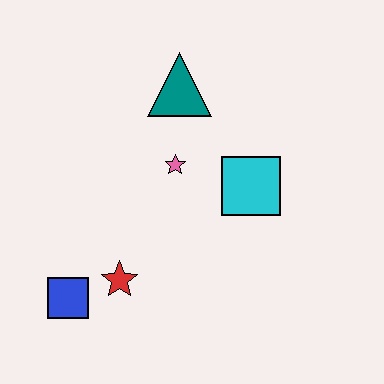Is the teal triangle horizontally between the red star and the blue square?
No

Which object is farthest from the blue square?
The teal triangle is farthest from the blue square.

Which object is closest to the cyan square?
The pink star is closest to the cyan square.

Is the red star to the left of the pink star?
Yes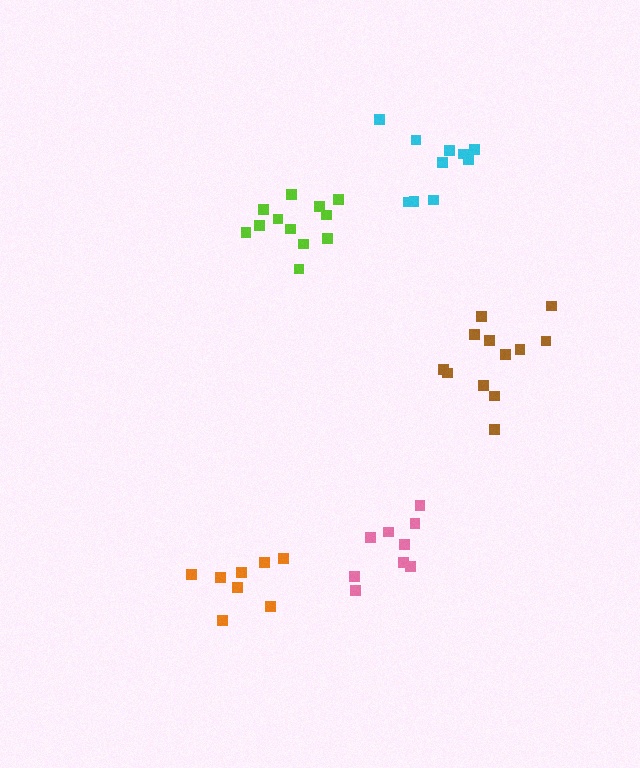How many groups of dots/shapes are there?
There are 5 groups.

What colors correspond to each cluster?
The clusters are colored: brown, lime, orange, cyan, pink.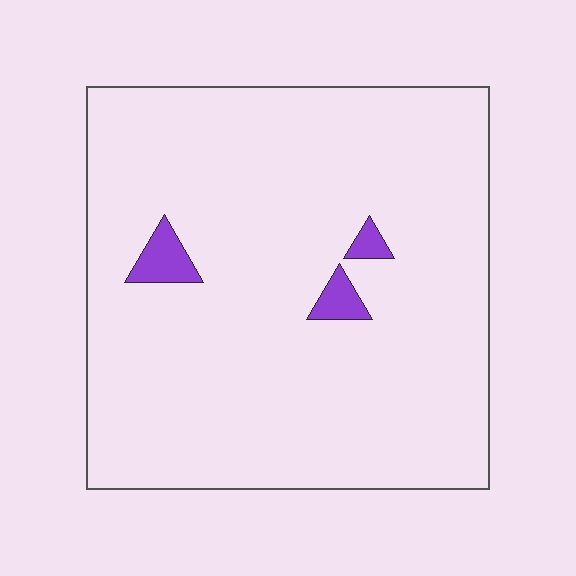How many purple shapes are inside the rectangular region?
3.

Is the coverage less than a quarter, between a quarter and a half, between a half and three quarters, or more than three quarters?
Less than a quarter.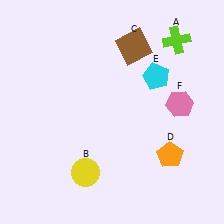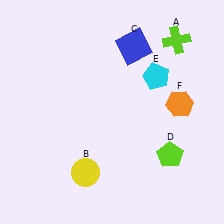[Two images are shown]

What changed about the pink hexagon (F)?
In Image 1, F is pink. In Image 2, it changed to orange.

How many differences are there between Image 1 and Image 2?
There are 3 differences between the two images.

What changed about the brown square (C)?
In Image 1, C is brown. In Image 2, it changed to blue.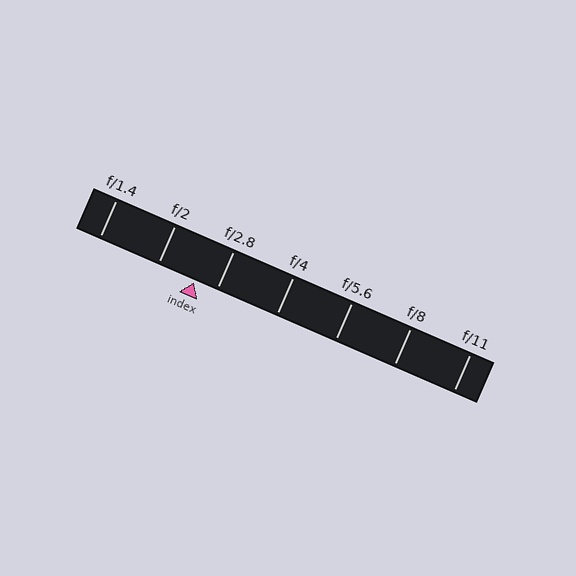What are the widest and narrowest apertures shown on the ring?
The widest aperture shown is f/1.4 and the narrowest is f/11.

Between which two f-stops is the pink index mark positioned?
The index mark is between f/2 and f/2.8.